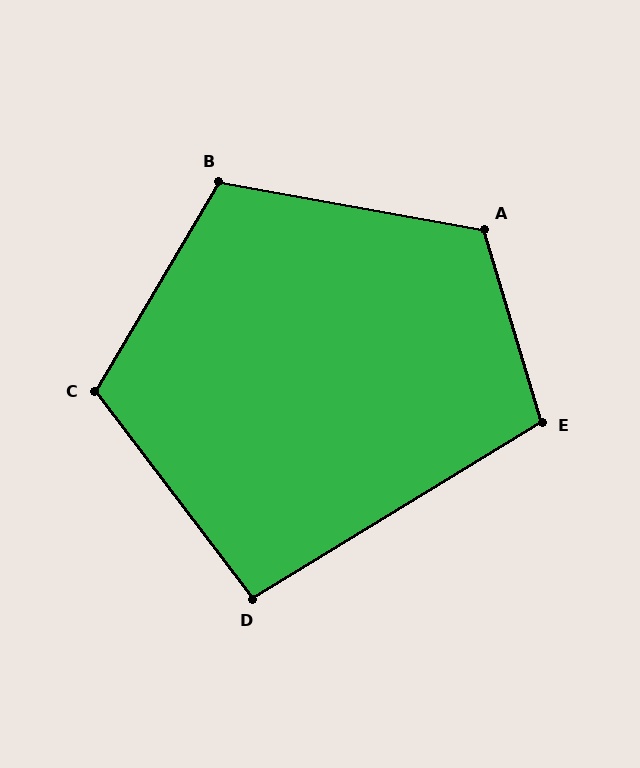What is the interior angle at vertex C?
Approximately 112 degrees (obtuse).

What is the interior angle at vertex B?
Approximately 111 degrees (obtuse).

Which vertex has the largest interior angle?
A, at approximately 117 degrees.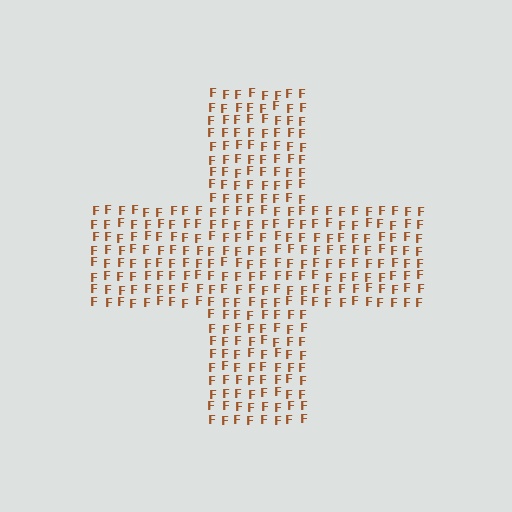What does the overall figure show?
The overall figure shows a cross.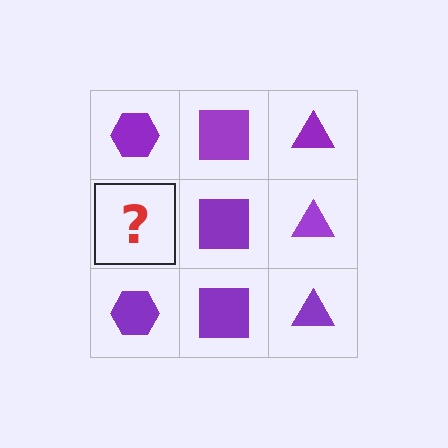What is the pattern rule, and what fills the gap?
The rule is that each column has a consistent shape. The gap should be filled with a purple hexagon.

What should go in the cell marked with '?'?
The missing cell should contain a purple hexagon.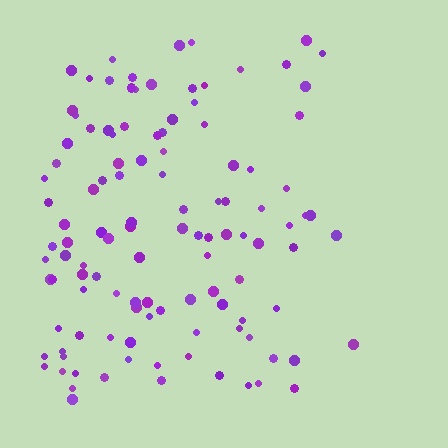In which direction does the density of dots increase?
From right to left, with the left side densest.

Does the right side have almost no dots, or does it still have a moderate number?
Still a moderate number, just noticeably fewer than the left.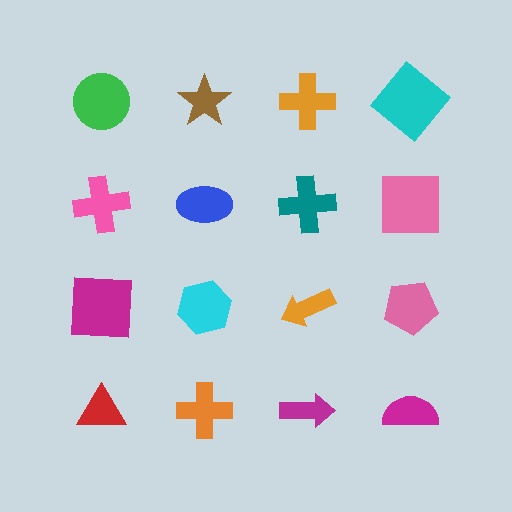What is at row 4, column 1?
A red triangle.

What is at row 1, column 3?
An orange cross.